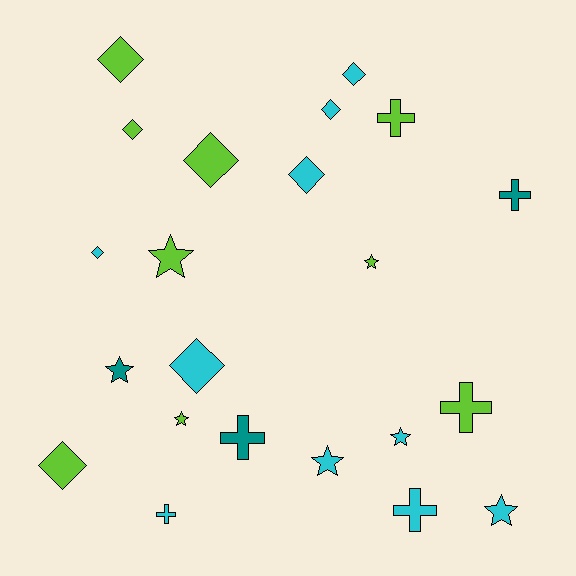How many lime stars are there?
There are 3 lime stars.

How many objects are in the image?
There are 22 objects.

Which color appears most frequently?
Cyan, with 10 objects.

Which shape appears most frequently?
Diamond, with 9 objects.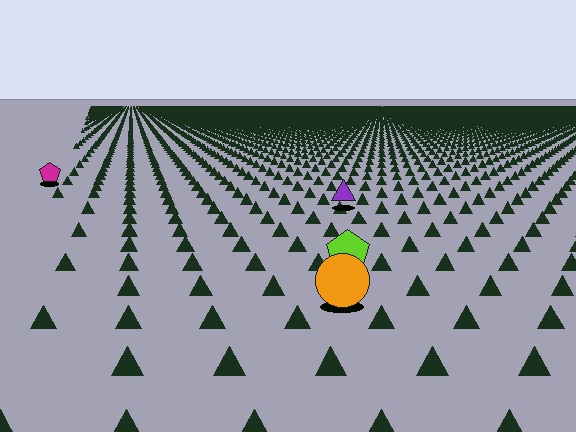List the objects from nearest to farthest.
From nearest to farthest: the orange circle, the lime pentagon, the purple triangle, the magenta pentagon.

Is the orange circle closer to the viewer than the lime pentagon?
Yes. The orange circle is closer — you can tell from the texture gradient: the ground texture is coarser near it.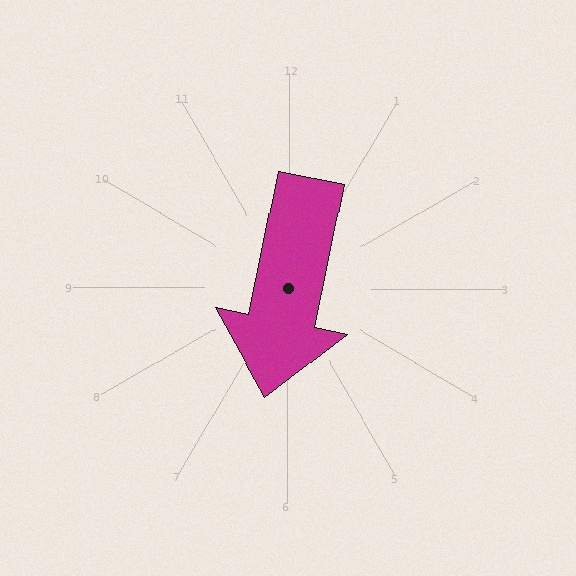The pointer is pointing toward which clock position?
Roughly 6 o'clock.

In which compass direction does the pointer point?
South.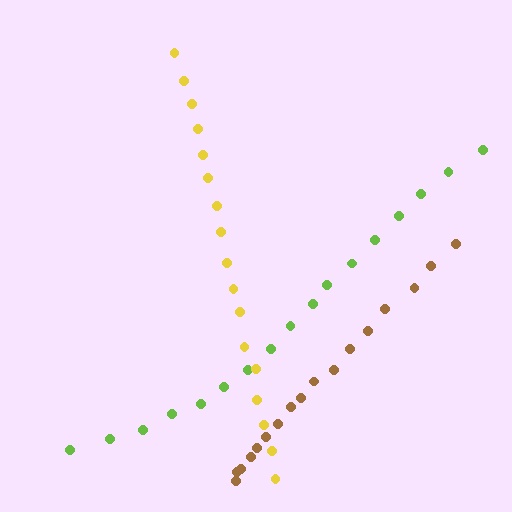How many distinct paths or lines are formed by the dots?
There are 3 distinct paths.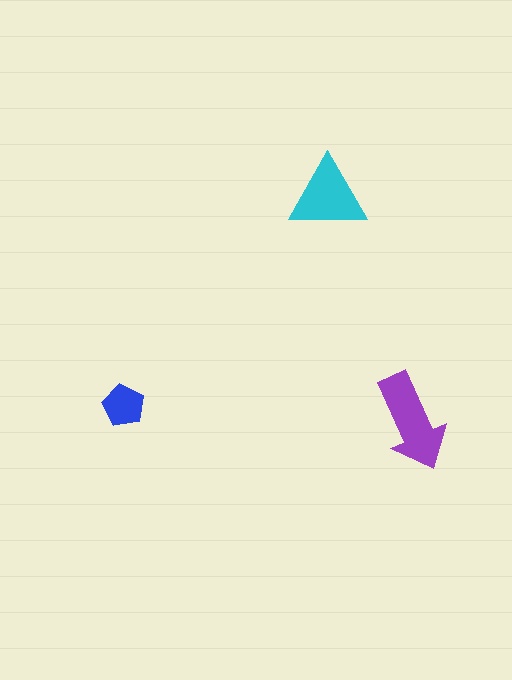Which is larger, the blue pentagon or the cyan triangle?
The cyan triangle.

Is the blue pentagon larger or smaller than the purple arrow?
Smaller.